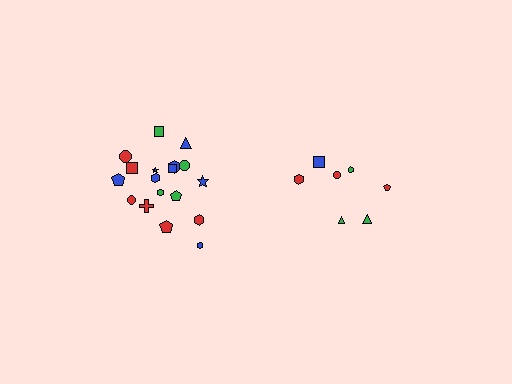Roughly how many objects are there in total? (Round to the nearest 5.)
Roughly 25 objects in total.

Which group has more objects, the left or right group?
The left group.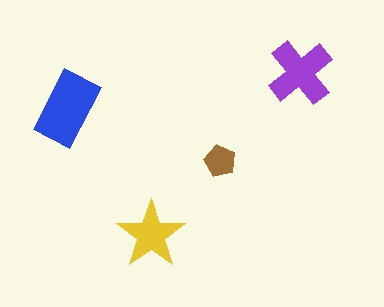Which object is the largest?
The blue rectangle.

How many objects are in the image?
There are 4 objects in the image.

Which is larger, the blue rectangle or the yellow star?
The blue rectangle.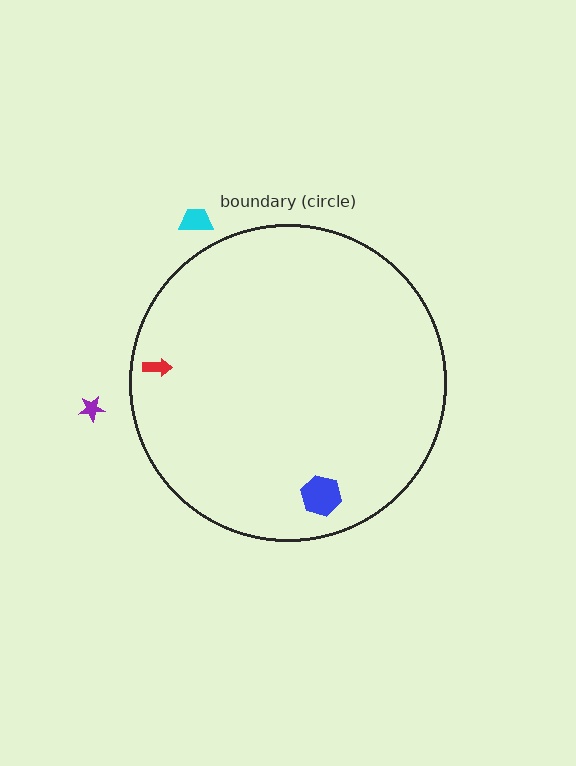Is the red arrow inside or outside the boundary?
Inside.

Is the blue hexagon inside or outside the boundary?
Inside.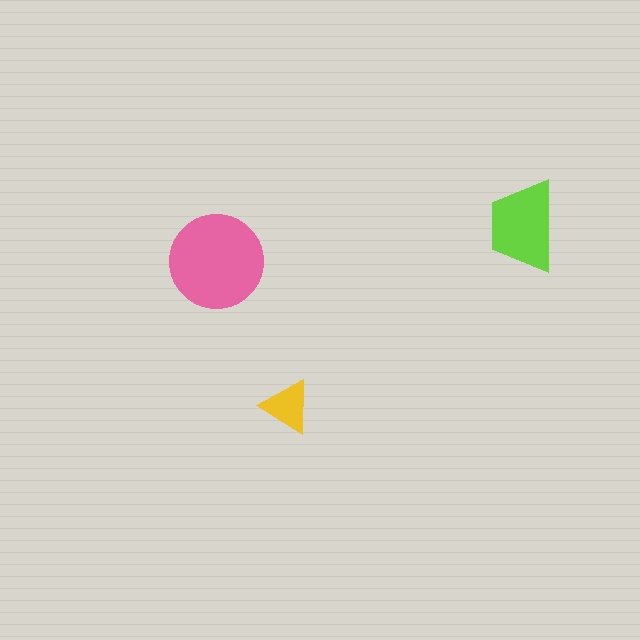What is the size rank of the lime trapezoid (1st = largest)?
2nd.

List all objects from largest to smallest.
The pink circle, the lime trapezoid, the yellow triangle.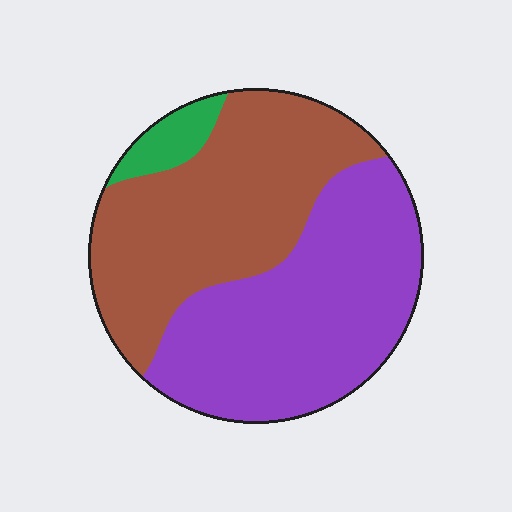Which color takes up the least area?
Green, at roughly 5%.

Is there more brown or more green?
Brown.